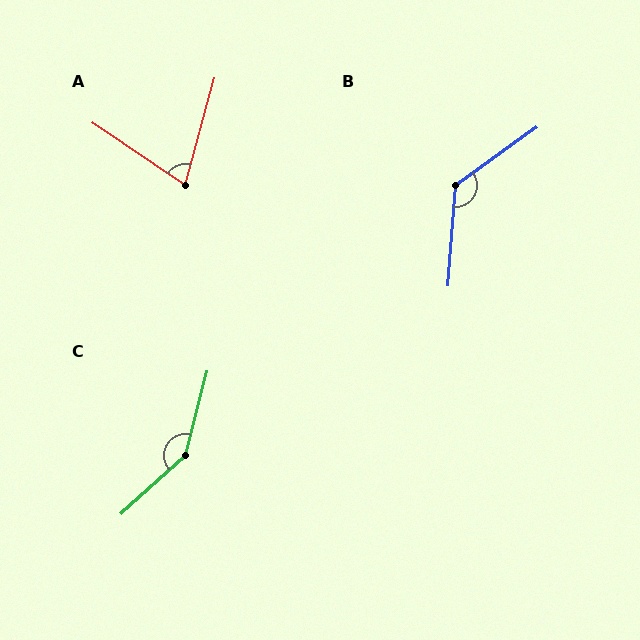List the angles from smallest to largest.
A (71°), B (130°), C (147°).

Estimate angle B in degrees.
Approximately 130 degrees.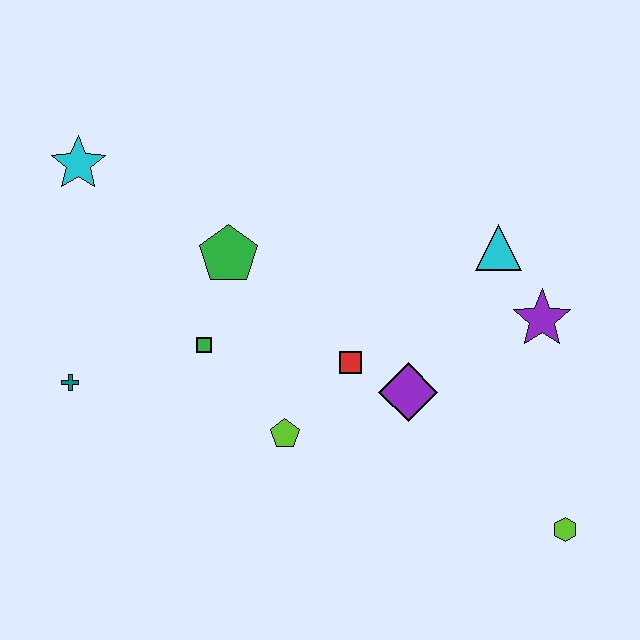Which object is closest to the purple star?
The cyan triangle is closest to the purple star.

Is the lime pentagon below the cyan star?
Yes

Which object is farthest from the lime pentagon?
The cyan star is farthest from the lime pentagon.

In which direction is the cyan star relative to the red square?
The cyan star is to the left of the red square.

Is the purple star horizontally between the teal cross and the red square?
No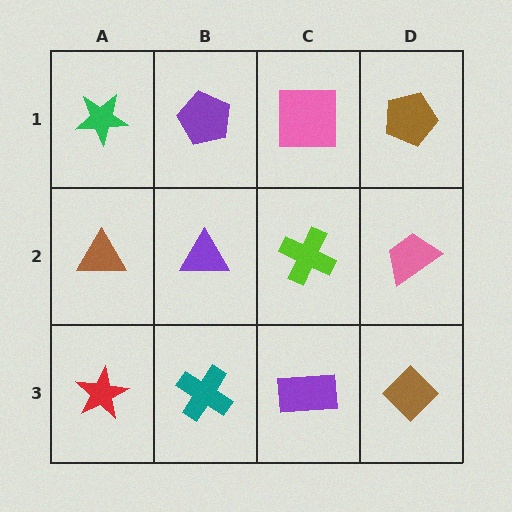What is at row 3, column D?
A brown diamond.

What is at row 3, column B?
A teal cross.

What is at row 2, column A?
A brown triangle.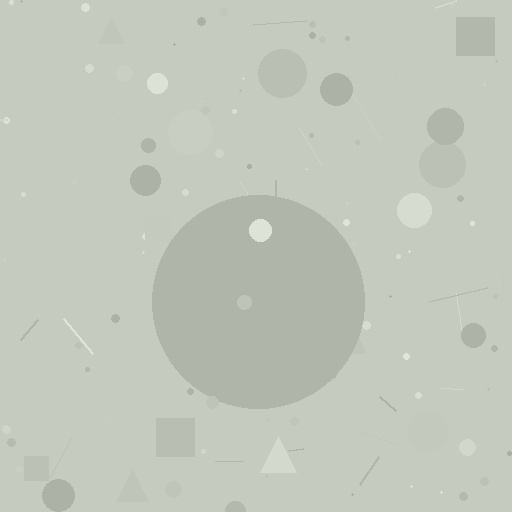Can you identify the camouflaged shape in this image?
The camouflaged shape is a circle.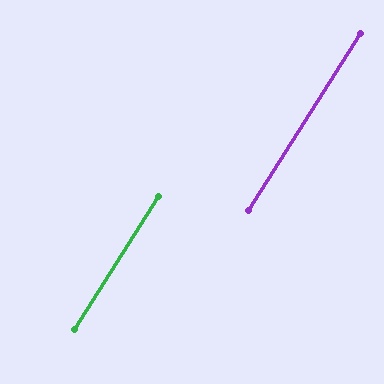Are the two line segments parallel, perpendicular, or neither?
Parallel — their directions differ by only 0.1°.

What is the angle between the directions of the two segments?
Approximately 0 degrees.